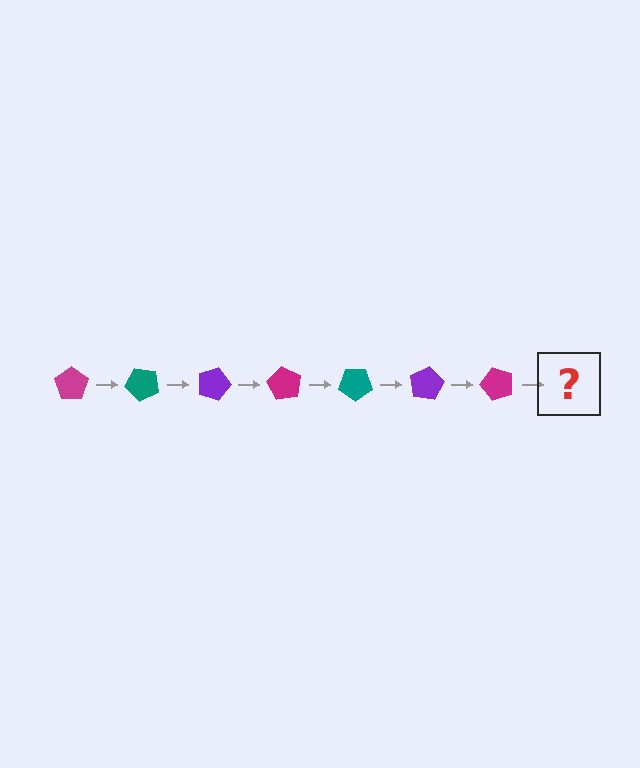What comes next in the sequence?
The next element should be a teal pentagon, rotated 315 degrees from the start.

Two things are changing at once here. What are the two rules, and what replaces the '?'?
The two rules are that it rotates 45 degrees each step and the color cycles through magenta, teal, and purple. The '?' should be a teal pentagon, rotated 315 degrees from the start.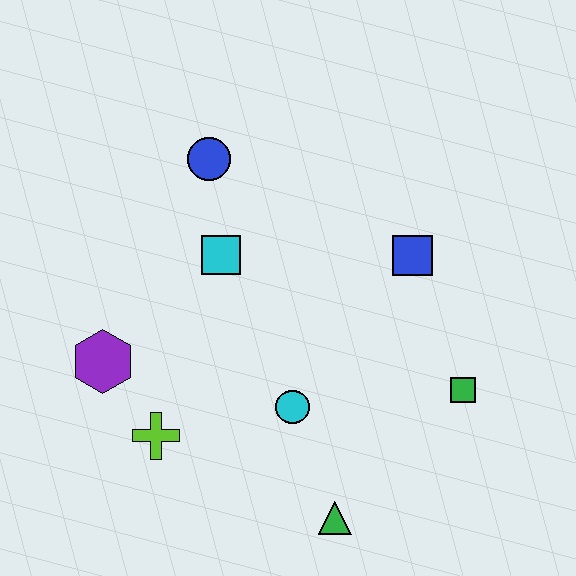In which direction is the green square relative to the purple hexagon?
The green square is to the right of the purple hexagon.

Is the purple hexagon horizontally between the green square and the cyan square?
No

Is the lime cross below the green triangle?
No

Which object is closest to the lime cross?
The purple hexagon is closest to the lime cross.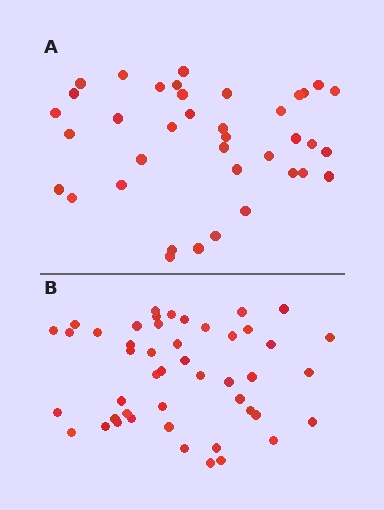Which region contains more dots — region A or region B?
Region B (the bottom region) has more dots.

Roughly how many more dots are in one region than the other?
Region B has roughly 8 or so more dots than region A.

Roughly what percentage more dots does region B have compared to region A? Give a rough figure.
About 25% more.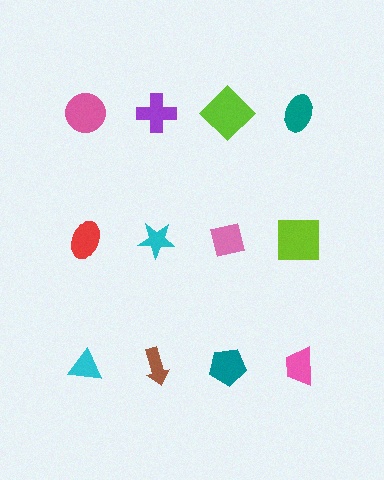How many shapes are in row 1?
4 shapes.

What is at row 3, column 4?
A pink trapezoid.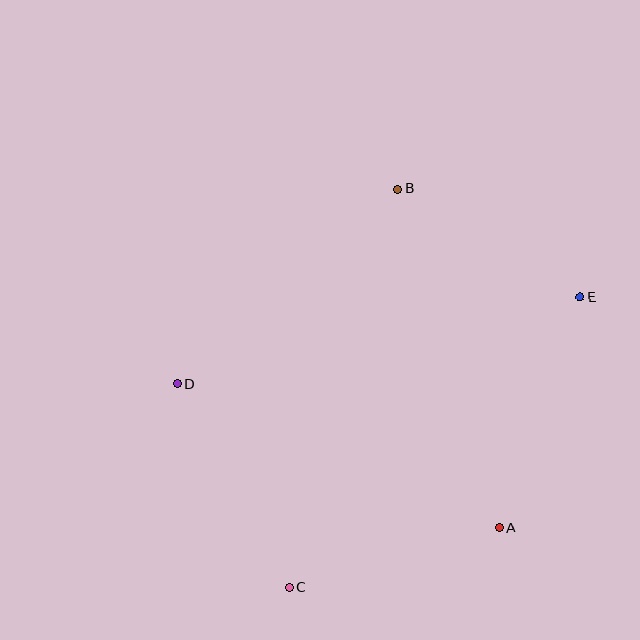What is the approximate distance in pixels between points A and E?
The distance between A and E is approximately 244 pixels.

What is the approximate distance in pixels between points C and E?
The distance between C and E is approximately 411 pixels.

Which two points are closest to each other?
Points B and E are closest to each other.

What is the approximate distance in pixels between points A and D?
The distance between A and D is approximately 353 pixels.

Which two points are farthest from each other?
Points B and C are farthest from each other.